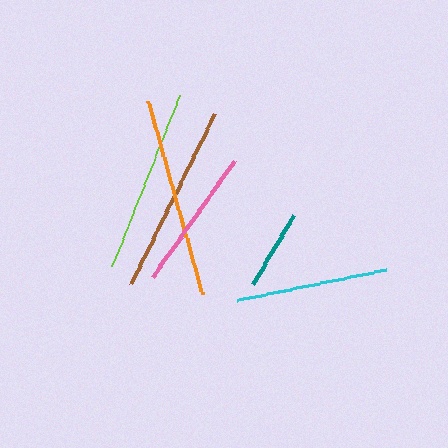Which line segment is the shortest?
The teal line is the shortest at approximately 79 pixels.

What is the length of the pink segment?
The pink segment is approximately 141 pixels long.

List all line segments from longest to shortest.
From longest to shortest: orange, brown, lime, cyan, pink, teal.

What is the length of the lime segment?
The lime segment is approximately 184 pixels long.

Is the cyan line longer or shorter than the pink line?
The cyan line is longer than the pink line.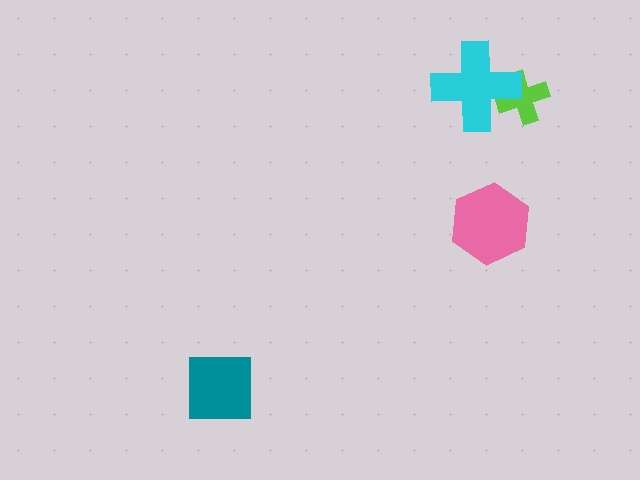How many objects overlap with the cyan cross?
1 object overlaps with the cyan cross.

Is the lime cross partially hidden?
Yes, it is partially covered by another shape.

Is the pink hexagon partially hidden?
No, no other shape covers it.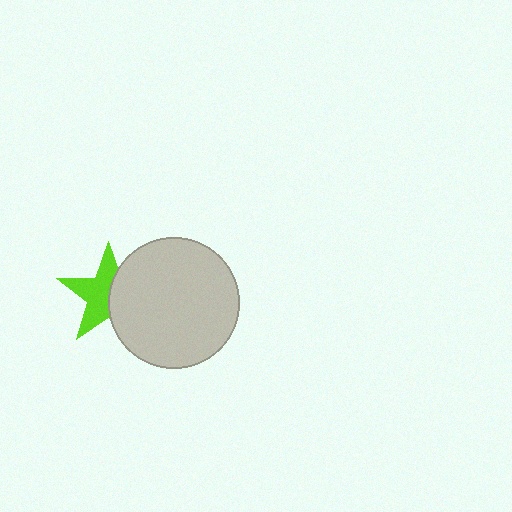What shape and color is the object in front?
The object in front is a light gray circle.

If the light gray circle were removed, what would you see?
You would see the complete lime star.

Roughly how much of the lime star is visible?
About half of it is visible (roughly 56%).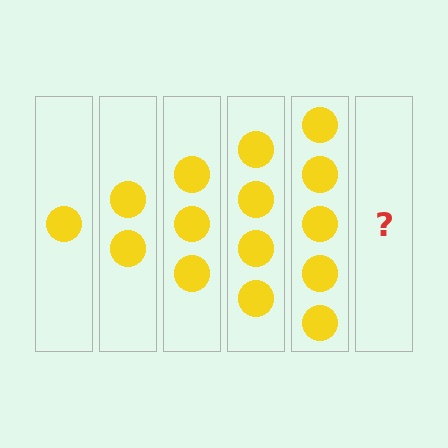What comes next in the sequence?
The next element should be 6 circles.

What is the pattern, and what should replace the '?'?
The pattern is that each step adds one more circle. The '?' should be 6 circles.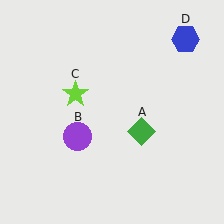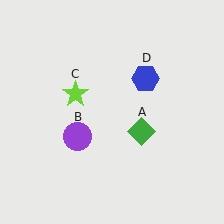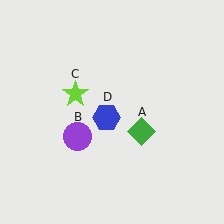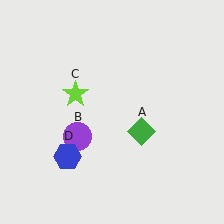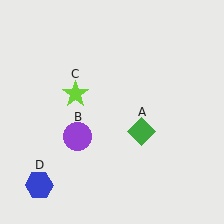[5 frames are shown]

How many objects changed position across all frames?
1 object changed position: blue hexagon (object D).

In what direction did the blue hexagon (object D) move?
The blue hexagon (object D) moved down and to the left.